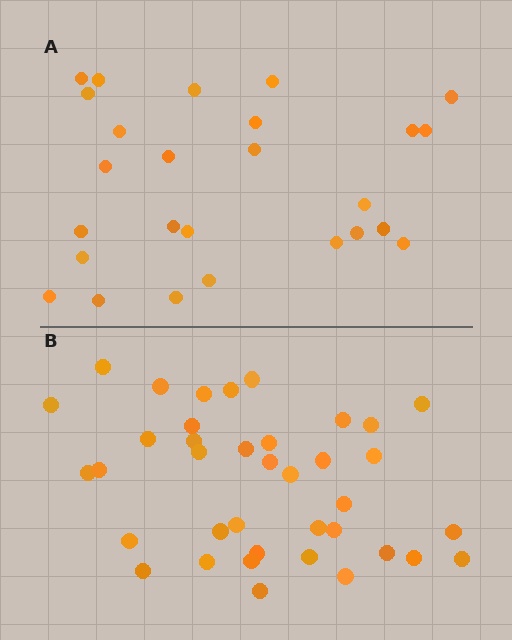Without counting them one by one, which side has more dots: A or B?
Region B (the bottom region) has more dots.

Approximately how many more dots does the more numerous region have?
Region B has roughly 12 or so more dots than region A.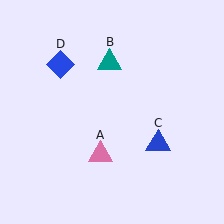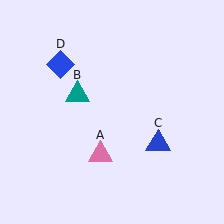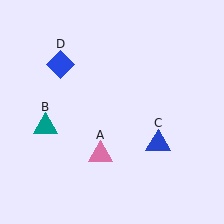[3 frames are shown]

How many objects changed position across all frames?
1 object changed position: teal triangle (object B).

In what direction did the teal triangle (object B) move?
The teal triangle (object B) moved down and to the left.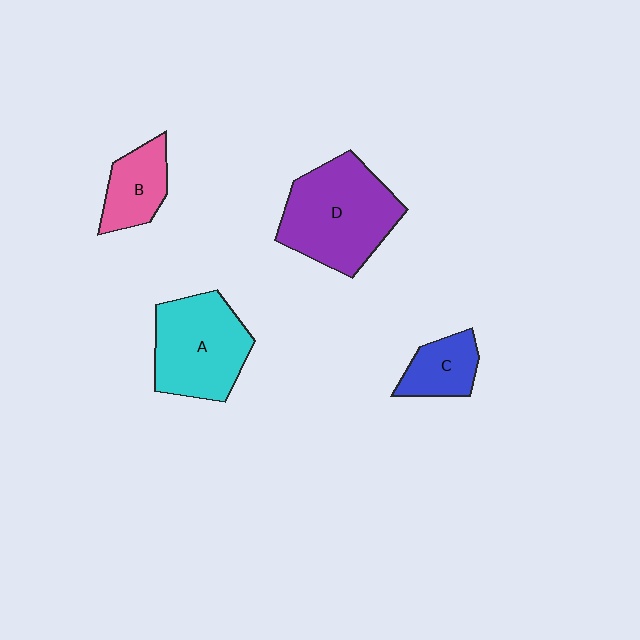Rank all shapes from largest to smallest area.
From largest to smallest: D (purple), A (cyan), B (pink), C (blue).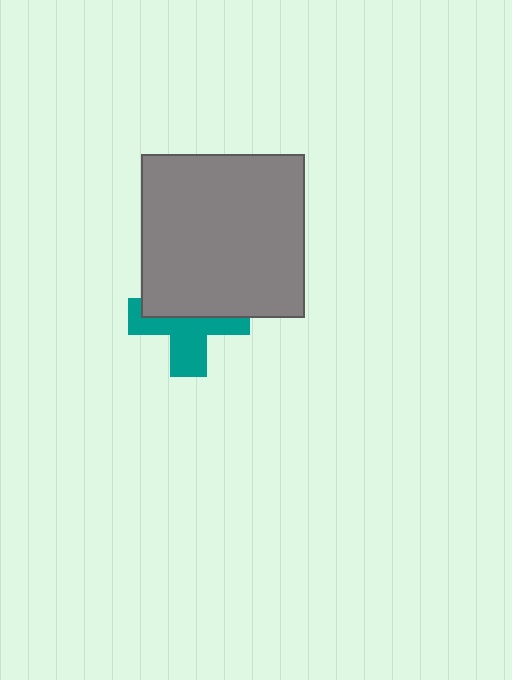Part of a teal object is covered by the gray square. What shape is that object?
It is a cross.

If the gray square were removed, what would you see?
You would see the complete teal cross.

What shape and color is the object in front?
The object in front is a gray square.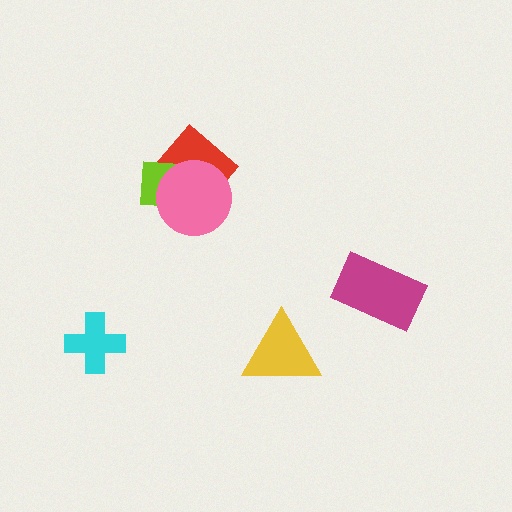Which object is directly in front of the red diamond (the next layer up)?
The lime square is directly in front of the red diamond.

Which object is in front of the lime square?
The pink circle is in front of the lime square.